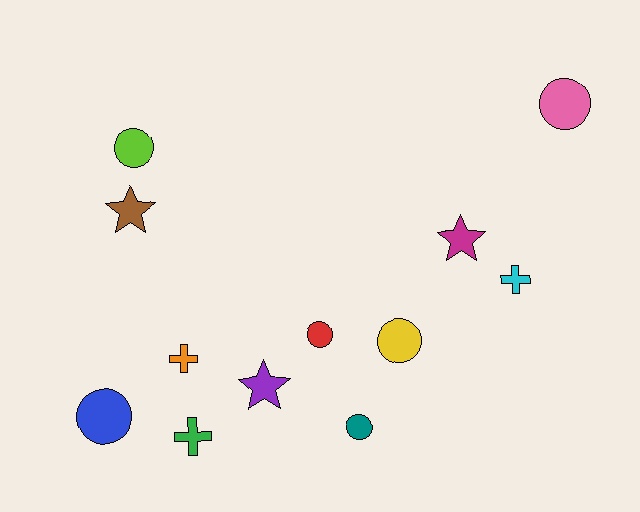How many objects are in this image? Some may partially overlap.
There are 12 objects.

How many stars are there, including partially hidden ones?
There are 3 stars.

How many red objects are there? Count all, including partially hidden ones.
There is 1 red object.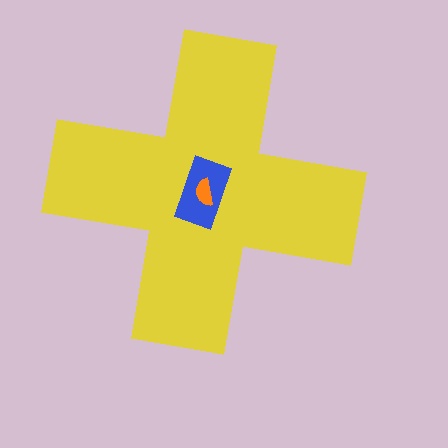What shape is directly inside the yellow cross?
The blue rectangle.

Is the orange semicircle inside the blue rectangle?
Yes.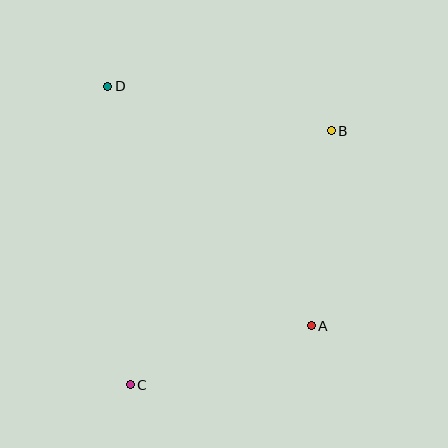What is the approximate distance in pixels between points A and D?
The distance between A and D is approximately 314 pixels.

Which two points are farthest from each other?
Points B and C are farthest from each other.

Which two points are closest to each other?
Points A and C are closest to each other.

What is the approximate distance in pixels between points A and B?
The distance between A and B is approximately 196 pixels.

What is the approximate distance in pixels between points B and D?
The distance between B and D is approximately 228 pixels.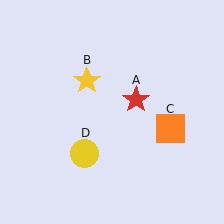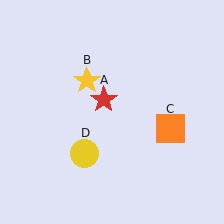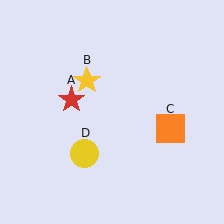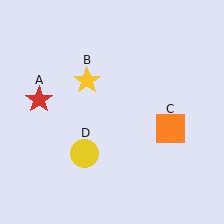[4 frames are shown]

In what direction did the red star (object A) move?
The red star (object A) moved left.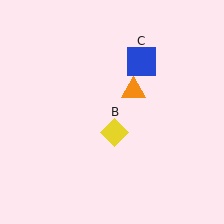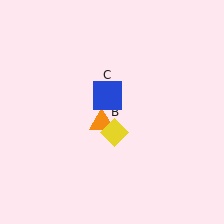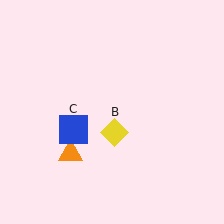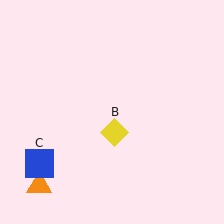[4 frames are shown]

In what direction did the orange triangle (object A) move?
The orange triangle (object A) moved down and to the left.